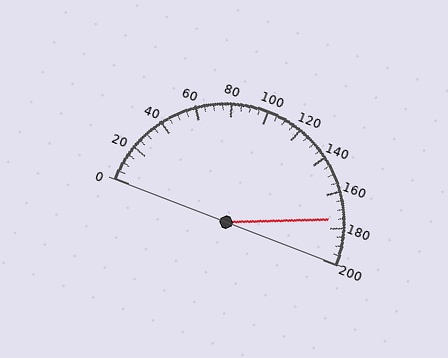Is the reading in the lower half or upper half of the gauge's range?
The reading is in the upper half of the range (0 to 200).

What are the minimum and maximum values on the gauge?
The gauge ranges from 0 to 200.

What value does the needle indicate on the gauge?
The needle indicates approximately 175.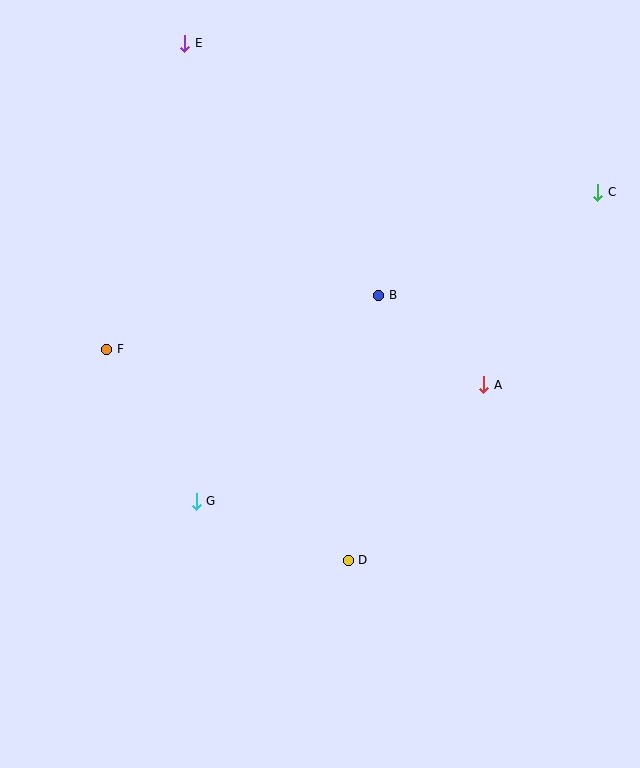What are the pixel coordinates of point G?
Point G is at (196, 501).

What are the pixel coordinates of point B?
Point B is at (379, 295).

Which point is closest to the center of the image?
Point B at (379, 295) is closest to the center.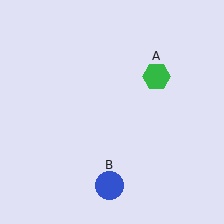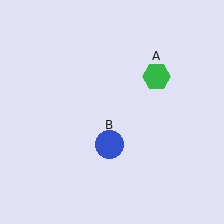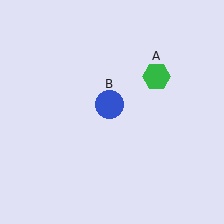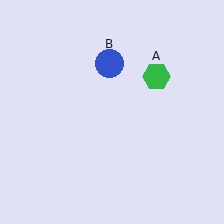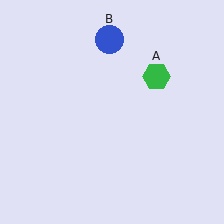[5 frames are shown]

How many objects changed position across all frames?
1 object changed position: blue circle (object B).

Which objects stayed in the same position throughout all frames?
Green hexagon (object A) remained stationary.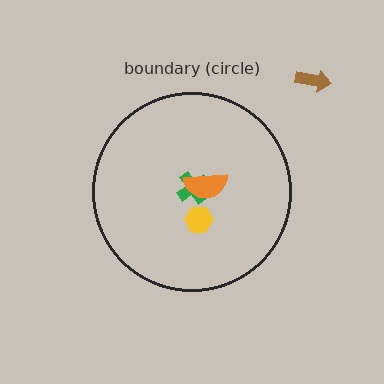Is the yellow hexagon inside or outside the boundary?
Inside.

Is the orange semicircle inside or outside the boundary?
Inside.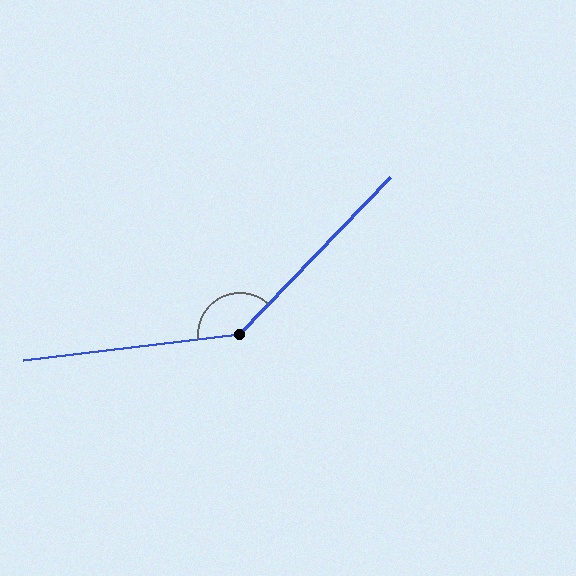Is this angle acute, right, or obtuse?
It is obtuse.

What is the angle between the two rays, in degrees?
Approximately 141 degrees.